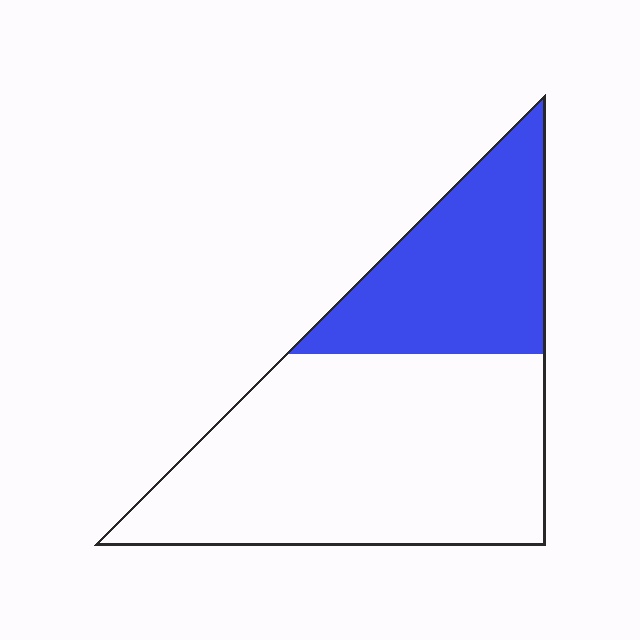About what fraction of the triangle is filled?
About one third (1/3).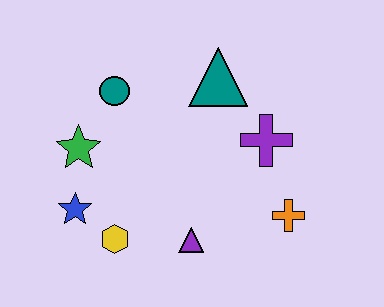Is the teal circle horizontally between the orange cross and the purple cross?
No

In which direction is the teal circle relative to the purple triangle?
The teal circle is above the purple triangle.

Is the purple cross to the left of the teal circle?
No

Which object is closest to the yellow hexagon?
The blue star is closest to the yellow hexagon.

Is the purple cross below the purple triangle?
No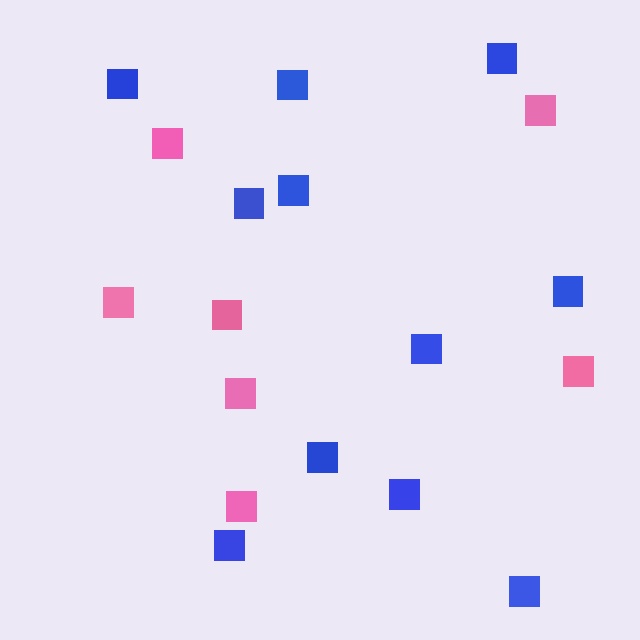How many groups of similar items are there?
There are 2 groups: one group of blue squares (11) and one group of pink squares (7).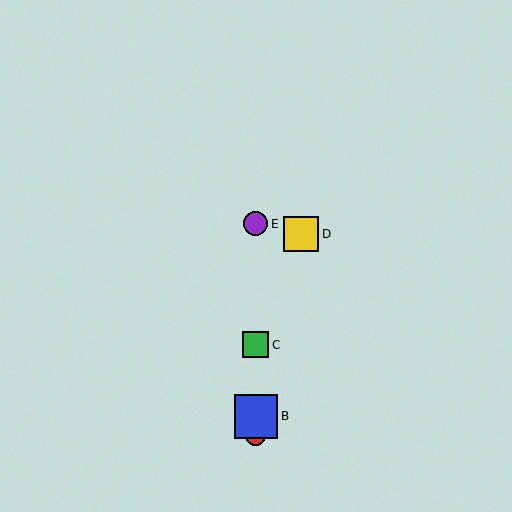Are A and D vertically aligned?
No, A is at x≈256 and D is at x≈301.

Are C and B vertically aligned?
Yes, both are at x≈256.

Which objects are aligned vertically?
Objects A, B, C, E are aligned vertically.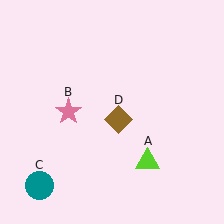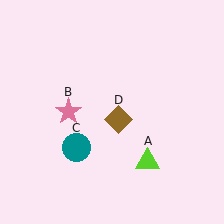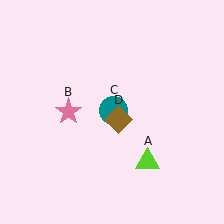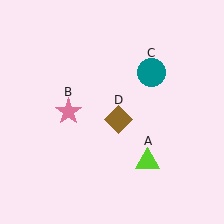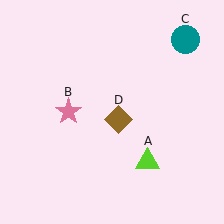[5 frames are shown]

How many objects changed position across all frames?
1 object changed position: teal circle (object C).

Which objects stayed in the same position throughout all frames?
Lime triangle (object A) and pink star (object B) and brown diamond (object D) remained stationary.